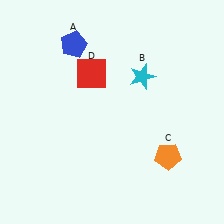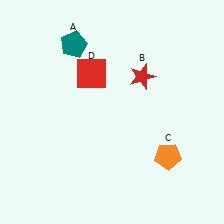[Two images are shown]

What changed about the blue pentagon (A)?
In Image 1, A is blue. In Image 2, it changed to teal.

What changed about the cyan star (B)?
In Image 1, B is cyan. In Image 2, it changed to red.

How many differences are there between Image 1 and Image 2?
There are 2 differences between the two images.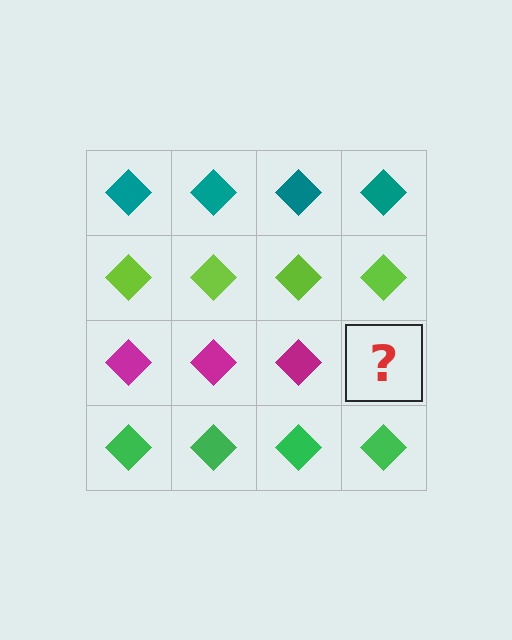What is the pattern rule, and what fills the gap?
The rule is that each row has a consistent color. The gap should be filled with a magenta diamond.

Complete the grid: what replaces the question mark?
The question mark should be replaced with a magenta diamond.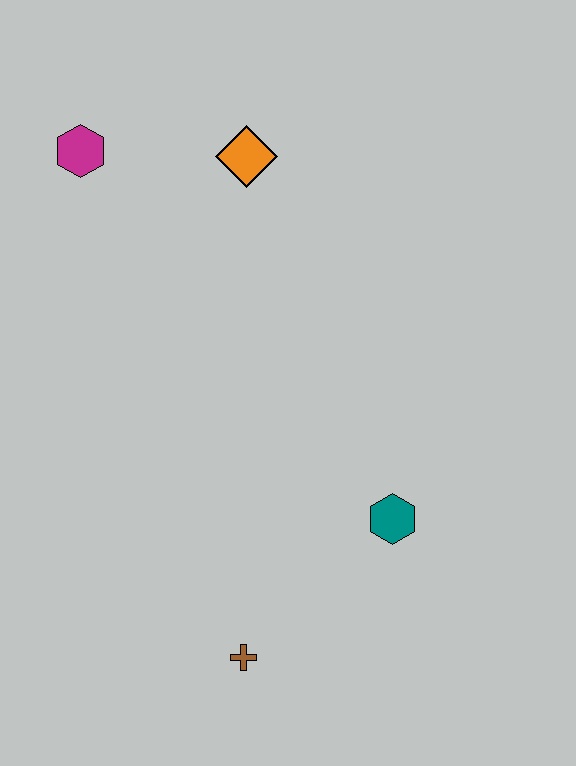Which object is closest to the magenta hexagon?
The orange diamond is closest to the magenta hexagon.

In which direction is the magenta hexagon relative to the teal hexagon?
The magenta hexagon is above the teal hexagon.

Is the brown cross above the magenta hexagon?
No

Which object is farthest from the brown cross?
The magenta hexagon is farthest from the brown cross.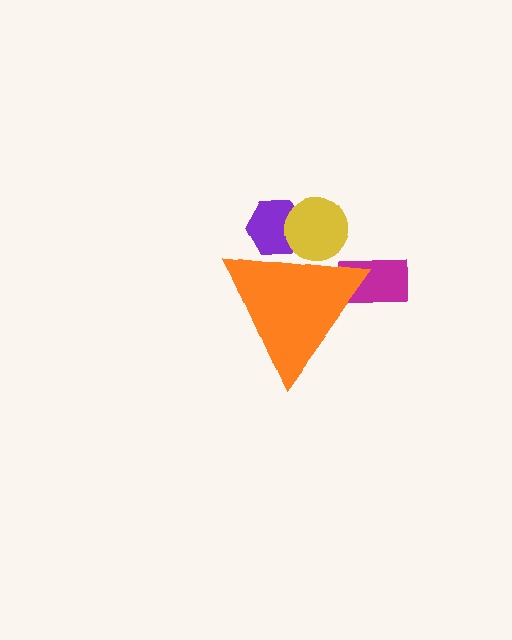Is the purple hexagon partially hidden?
Yes, the purple hexagon is partially hidden behind the orange triangle.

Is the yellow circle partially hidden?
Yes, the yellow circle is partially hidden behind the orange triangle.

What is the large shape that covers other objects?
An orange triangle.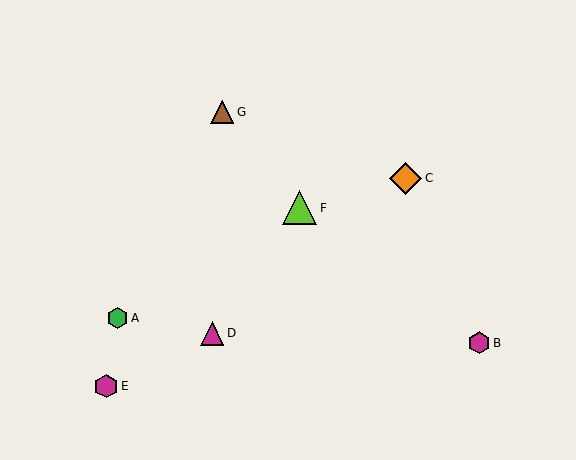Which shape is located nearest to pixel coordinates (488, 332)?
The magenta hexagon (labeled B) at (479, 343) is nearest to that location.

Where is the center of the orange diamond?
The center of the orange diamond is at (406, 178).